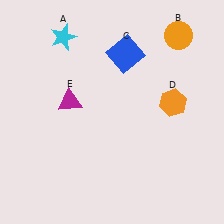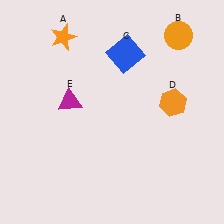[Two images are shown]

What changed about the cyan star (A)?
In Image 1, A is cyan. In Image 2, it changed to orange.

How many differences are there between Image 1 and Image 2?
There is 1 difference between the two images.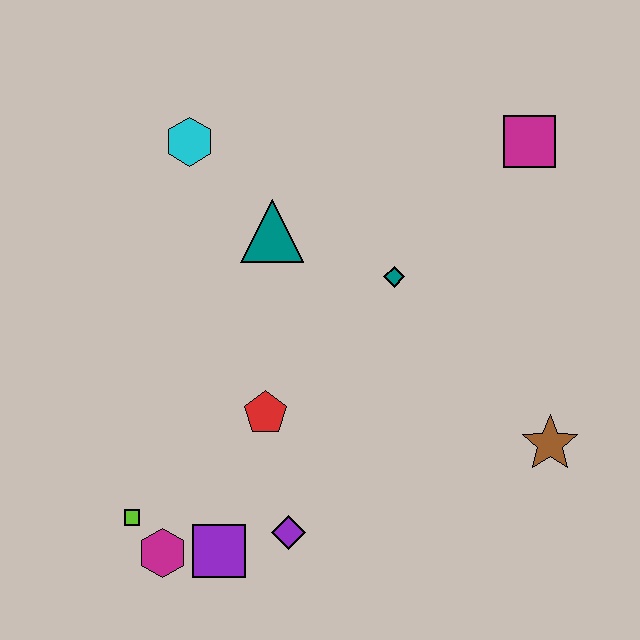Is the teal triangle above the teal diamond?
Yes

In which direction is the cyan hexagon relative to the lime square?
The cyan hexagon is above the lime square.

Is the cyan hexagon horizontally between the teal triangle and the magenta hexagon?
Yes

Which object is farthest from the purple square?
The magenta square is farthest from the purple square.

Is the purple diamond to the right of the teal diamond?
No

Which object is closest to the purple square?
The magenta hexagon is closest to the purple square.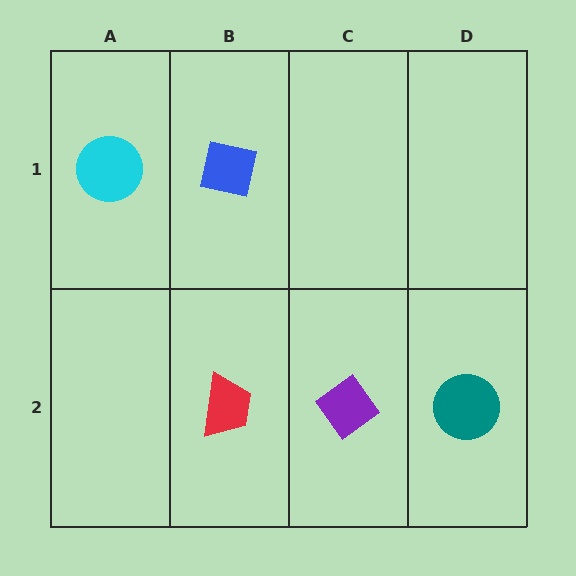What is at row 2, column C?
A purple diamond.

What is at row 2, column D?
A teal circle.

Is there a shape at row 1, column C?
No, that cell is empty.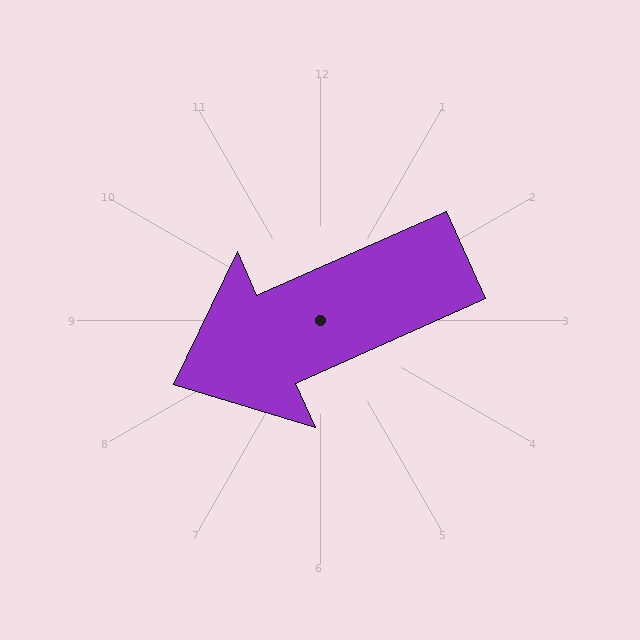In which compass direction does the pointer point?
Southwest.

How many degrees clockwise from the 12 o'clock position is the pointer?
Approximately 246 degrees.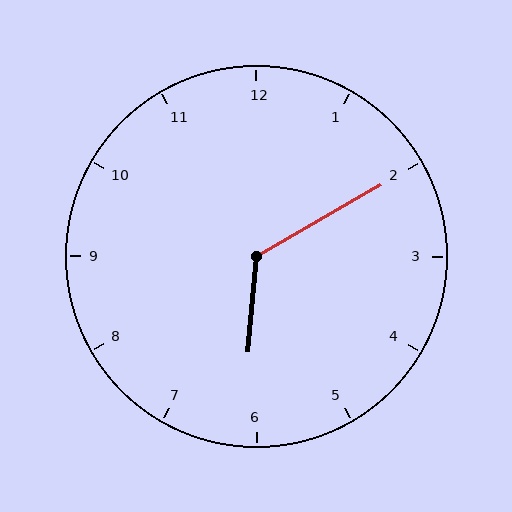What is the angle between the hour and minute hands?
Approximately 125 degrees.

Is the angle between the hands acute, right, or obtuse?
It is obtuse.